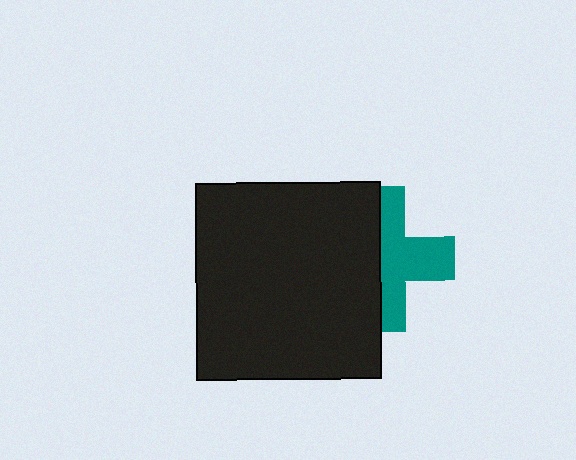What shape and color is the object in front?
The object in front is a black rectangle.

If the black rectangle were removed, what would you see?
You would see the complete teal cross.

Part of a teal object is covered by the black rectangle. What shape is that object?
It is a cross.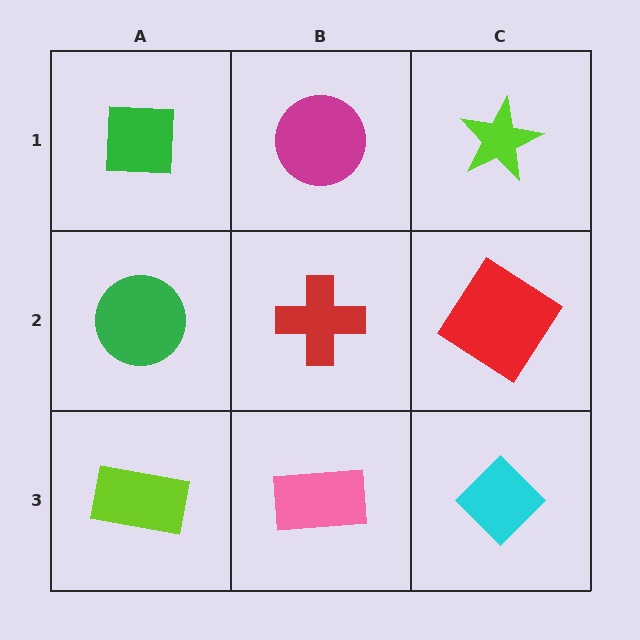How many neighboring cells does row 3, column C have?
2.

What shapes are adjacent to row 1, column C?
A red diamond (row 2, column C), a magenta circle (row 1, column B).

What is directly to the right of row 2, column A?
A red cross.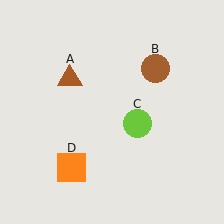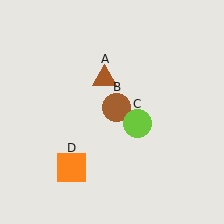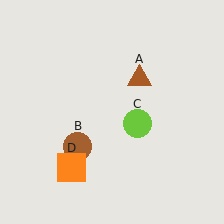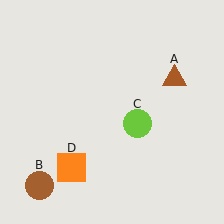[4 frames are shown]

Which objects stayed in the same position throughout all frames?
Lime circle (object C) and orange square (object D) remained stationary.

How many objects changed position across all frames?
2 objects changed position: brown triangle (object A), brown circle (object B).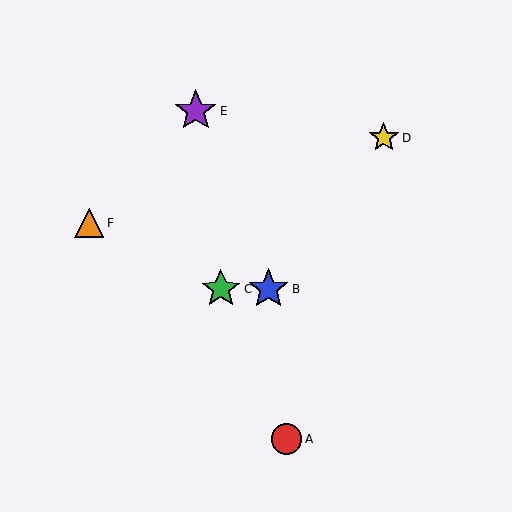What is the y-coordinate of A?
Object A is at y≈439.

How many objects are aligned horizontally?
2 objects (B, C) are aligned horizontally.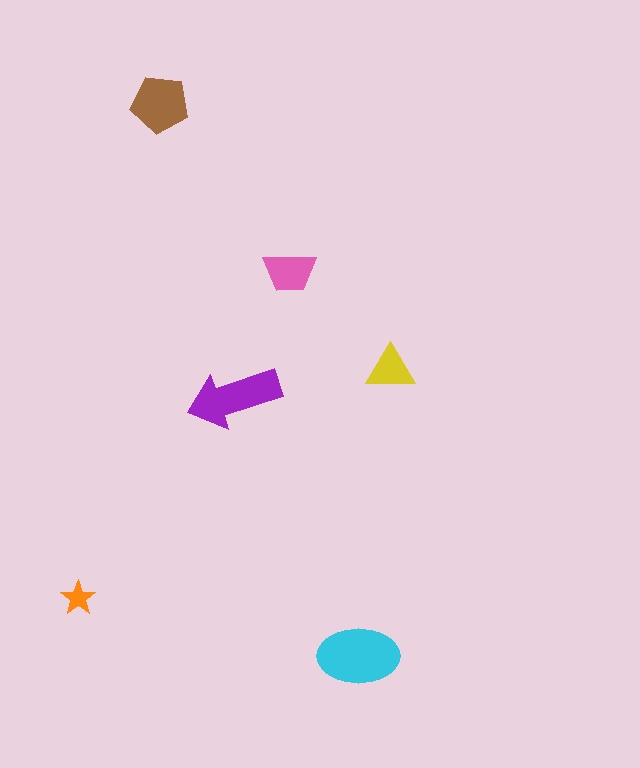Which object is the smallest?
The orange star.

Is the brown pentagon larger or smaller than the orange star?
Larger.